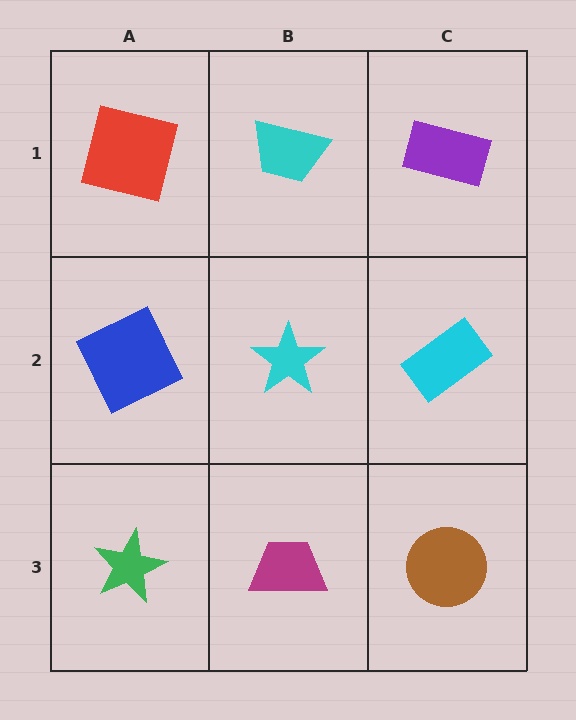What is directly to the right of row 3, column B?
A brown circle.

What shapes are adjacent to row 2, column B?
A cyan trapezoid (row 1, column B), a magenta trapezoid (row 3, column B), a blue square (row 2, column A), a cyan rectangle (row 2, column C).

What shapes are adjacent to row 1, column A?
A blue square (row 2, column A), a cyan trapezoid (row 1, column B).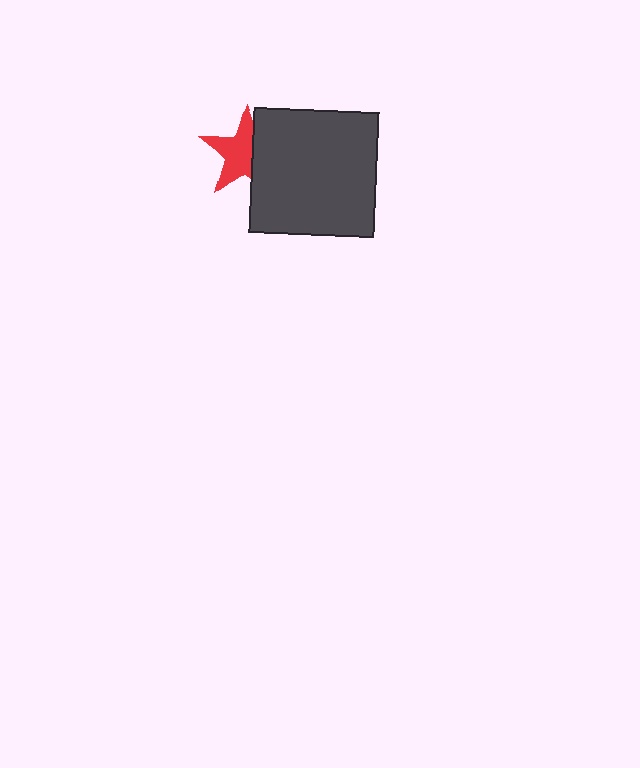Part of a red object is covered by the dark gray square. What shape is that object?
It is a star.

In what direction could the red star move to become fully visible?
The red star could move left. That would shift it out from behind the dark gray square entirely.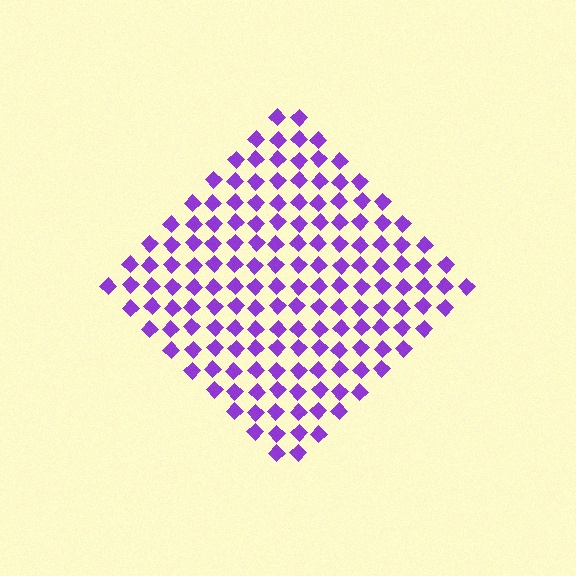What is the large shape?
The large shape is a diamond.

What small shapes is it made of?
It is made of small diamonds.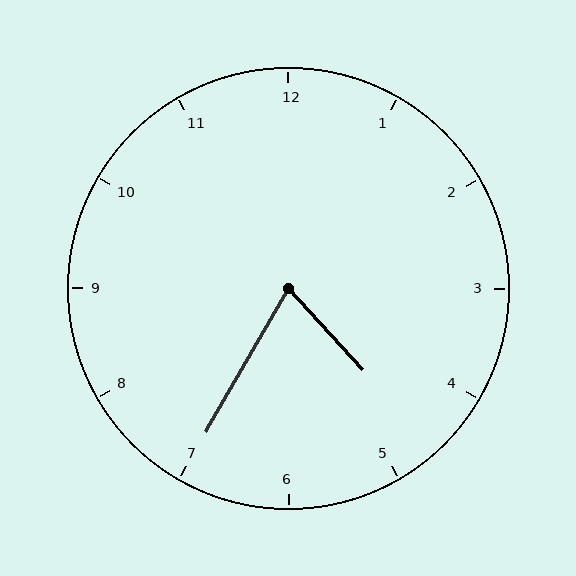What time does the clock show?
4:35.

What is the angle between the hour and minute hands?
Approximately 72 degrees.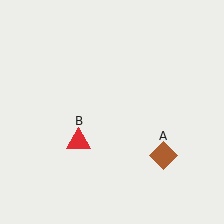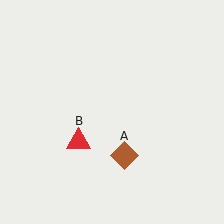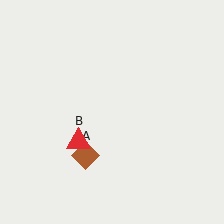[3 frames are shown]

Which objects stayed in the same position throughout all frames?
Red triangle (object B) remained stationary.